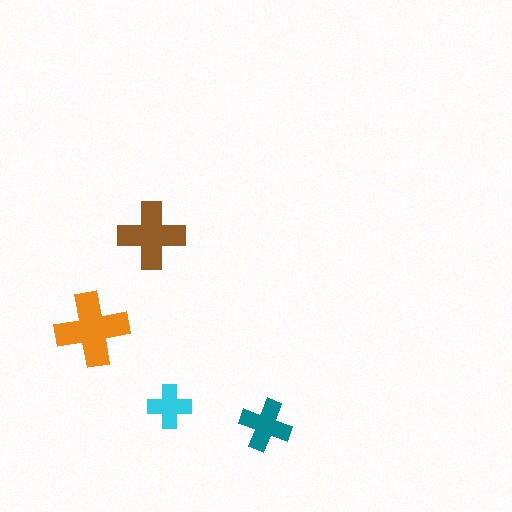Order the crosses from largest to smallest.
the orange one, the brown one, the teal one, the cyan one.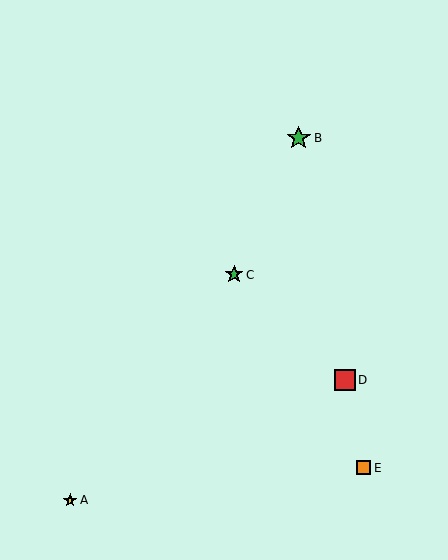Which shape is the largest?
The green star (labeled B) is the largest.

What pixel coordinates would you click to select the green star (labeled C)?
Click at (234, 275) to select the green star C.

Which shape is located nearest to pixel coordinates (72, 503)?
The yellow star (labeled A) at (70, 500) is nearest to that location.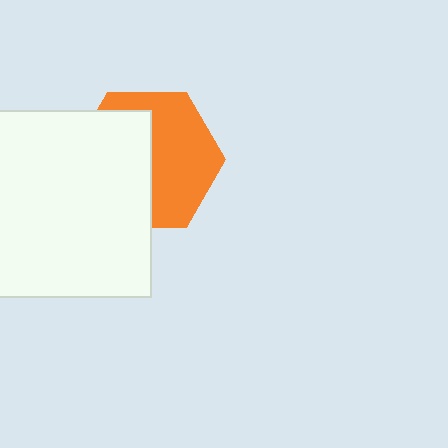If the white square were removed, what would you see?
You would see the complete orange hexagon.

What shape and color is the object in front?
The object in front is a white square.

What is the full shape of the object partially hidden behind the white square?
The partially hidden object is an orange hexagon.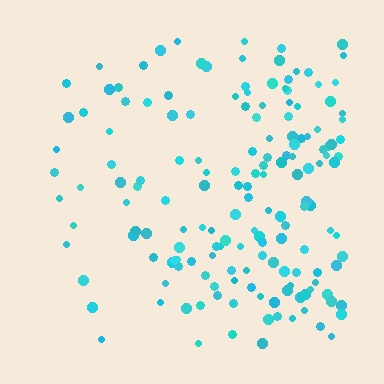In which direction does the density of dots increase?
From left to right, with the right side densest.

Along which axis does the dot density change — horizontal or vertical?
Horizontal.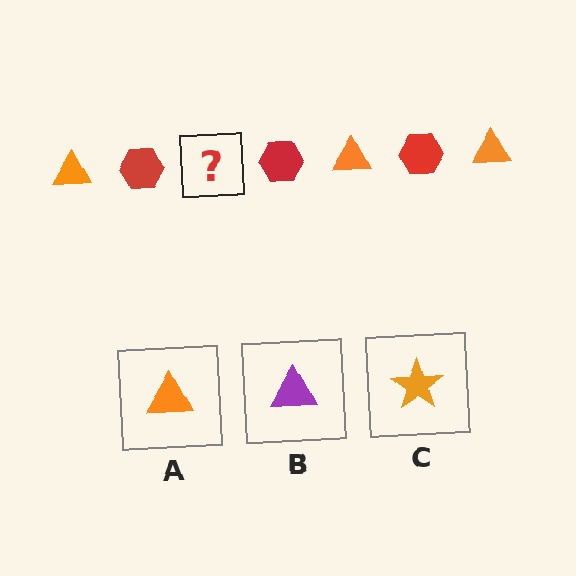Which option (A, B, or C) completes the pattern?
A.